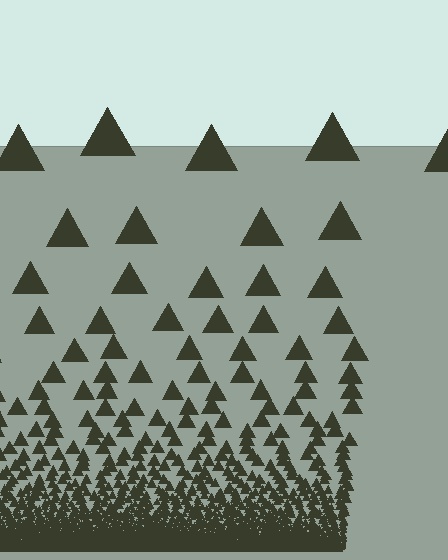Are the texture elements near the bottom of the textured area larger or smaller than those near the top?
Smaller. The gradient is inverted — elements near the bottom are smaller and denser.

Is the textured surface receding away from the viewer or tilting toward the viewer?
The surface appears to tilt toward the viewer. Texture elements get larger and sparser toward the top.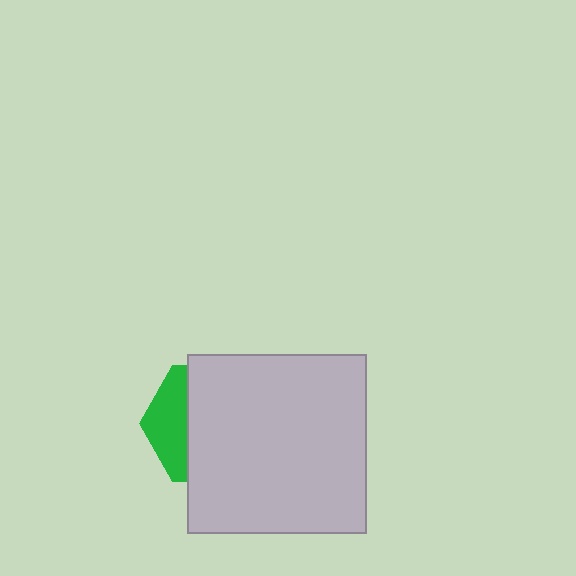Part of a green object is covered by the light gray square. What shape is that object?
It is a hexagon.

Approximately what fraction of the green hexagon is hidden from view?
Roughly 68% of the green hexagon is hidden behind the light gray square.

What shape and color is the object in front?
The object in front is a light gray square.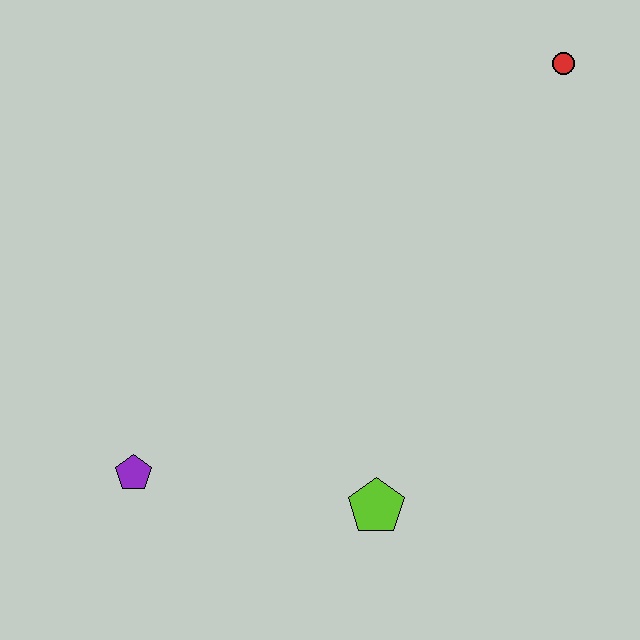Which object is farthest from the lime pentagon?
The red circle is farthest from the lime pentagon.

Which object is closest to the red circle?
The lime pentagon is closest to the red circle.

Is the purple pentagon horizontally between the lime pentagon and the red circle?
No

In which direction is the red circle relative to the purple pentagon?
The red circle is to the right of the purple pentagon.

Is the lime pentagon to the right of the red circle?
No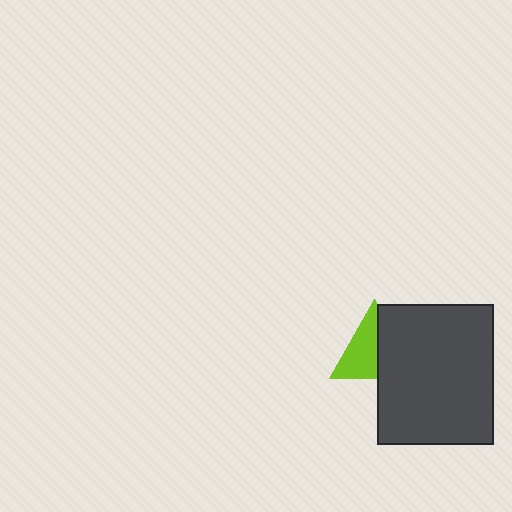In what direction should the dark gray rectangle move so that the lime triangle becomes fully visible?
The dark gray rectangle should move right. That is the shortest direction to clear the overlap and leave the lime triangle fully visible.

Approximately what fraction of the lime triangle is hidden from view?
Roughly 44% of the lime triangle is hidden behind the dark gray rectangle.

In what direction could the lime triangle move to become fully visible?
The lime triangle could move left. That would shift it out from behind the dark gray rectangle entirely.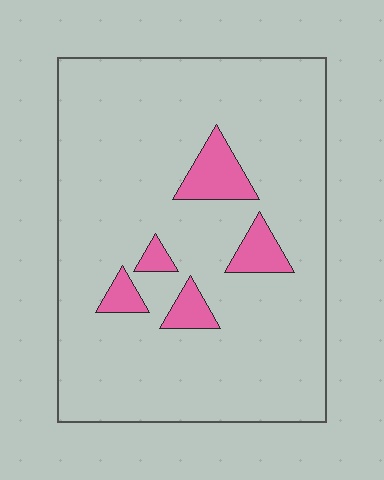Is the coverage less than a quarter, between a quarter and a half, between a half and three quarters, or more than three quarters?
Less than a quarter.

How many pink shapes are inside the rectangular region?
5.